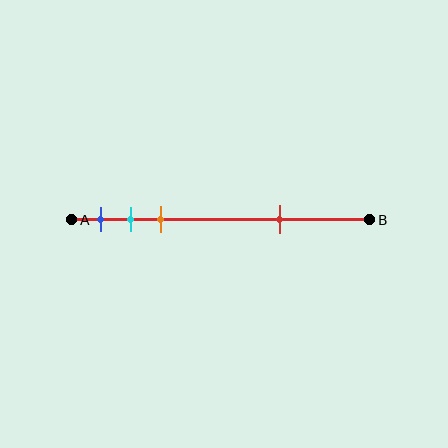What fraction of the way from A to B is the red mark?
The red mark is approximately 70% (0.7) of the way from A to B.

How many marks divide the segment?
There are 4 marks dividing the segment.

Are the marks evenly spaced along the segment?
No, the marks are not evenly spaced.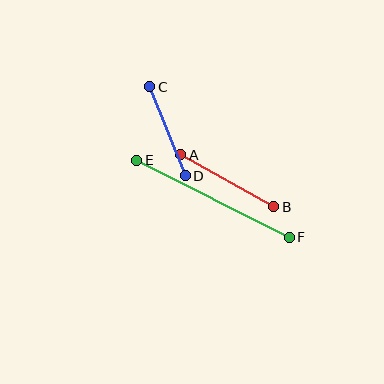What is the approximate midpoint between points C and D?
The midpoint is at approximately (168, 131) pixels.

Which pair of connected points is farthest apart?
Points E and F are farthest apart.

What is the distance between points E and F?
The distance is approximately 171 pixels.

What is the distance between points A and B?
The distance is approximately 107 pixels.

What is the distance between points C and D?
The distance is approximately 96 pixels.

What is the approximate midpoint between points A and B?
The midpoint is at approximately (227, 181) pixels.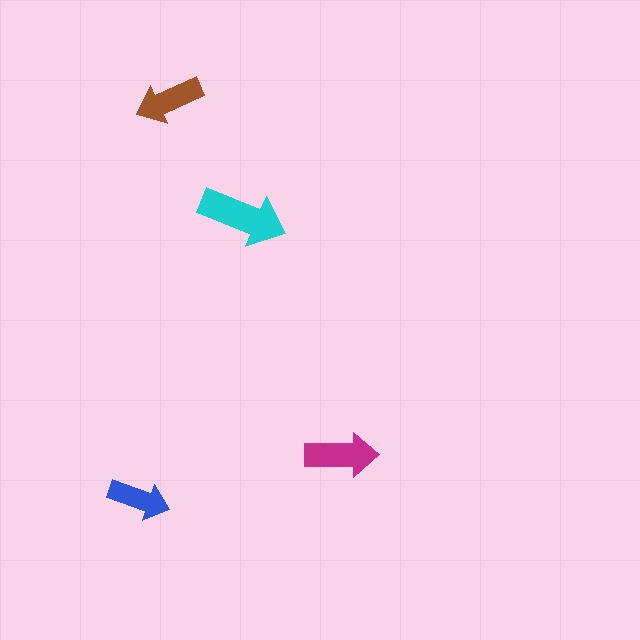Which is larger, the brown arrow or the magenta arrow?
The magenta one.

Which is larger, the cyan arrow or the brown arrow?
The cyan one.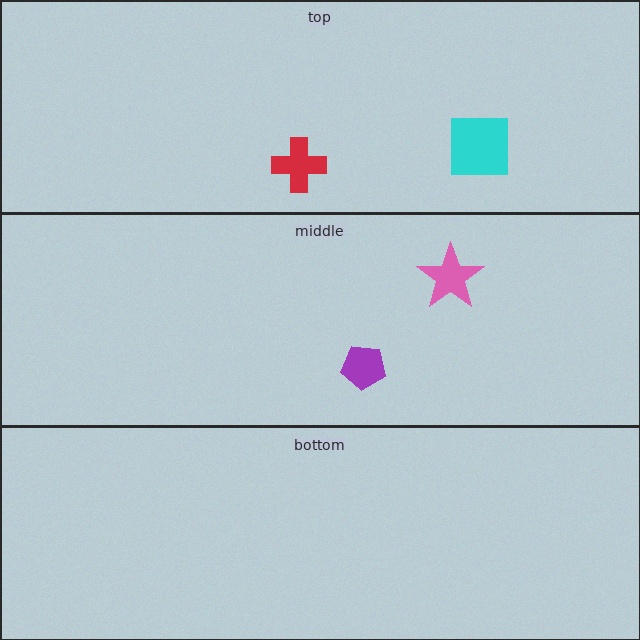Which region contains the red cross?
The top region.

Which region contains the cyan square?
The top region.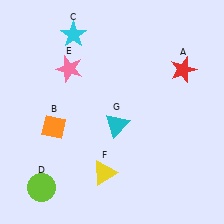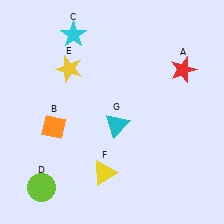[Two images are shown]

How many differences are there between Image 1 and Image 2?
There is 1 difference between the two images.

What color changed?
The star (E) changed from pink in Image 1 to yellow in Image 2.